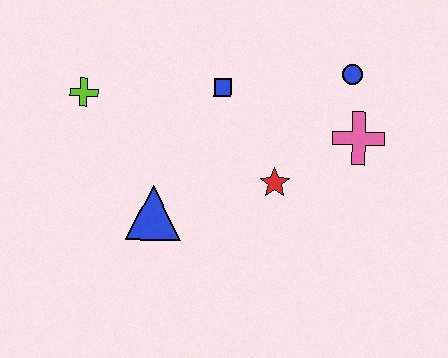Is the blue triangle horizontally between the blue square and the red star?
No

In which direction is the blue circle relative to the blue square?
The blue circle is to the right of the blue square.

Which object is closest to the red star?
The pink cross is closest to the red star.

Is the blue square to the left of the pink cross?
Yes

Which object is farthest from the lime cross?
The pink cross is farthest from the lime cross.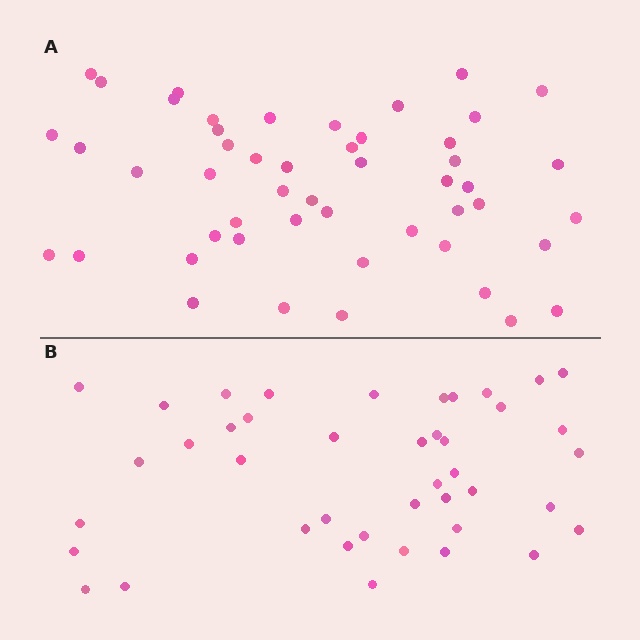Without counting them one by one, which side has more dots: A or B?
Region A (the top region) has more dots.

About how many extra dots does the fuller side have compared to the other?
Region A has roughly 8 or so more dots than region B.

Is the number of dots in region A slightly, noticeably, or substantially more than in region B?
Region A has only slightly more — the two regions are fairly close. The ratio is roughly 1.2 to 1.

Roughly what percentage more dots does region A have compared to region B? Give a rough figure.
About 20% more.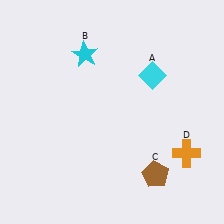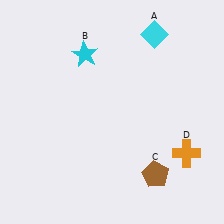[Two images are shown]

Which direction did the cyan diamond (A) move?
The cyan diamond (A) moved up.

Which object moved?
The cyan diamond (A) moved up.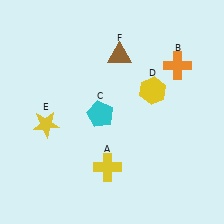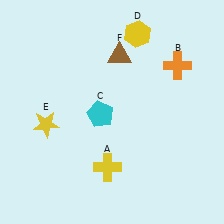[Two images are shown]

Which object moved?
The yellow hexagon (D) moved up.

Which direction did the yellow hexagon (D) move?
The yellow hexagon (D) moved up.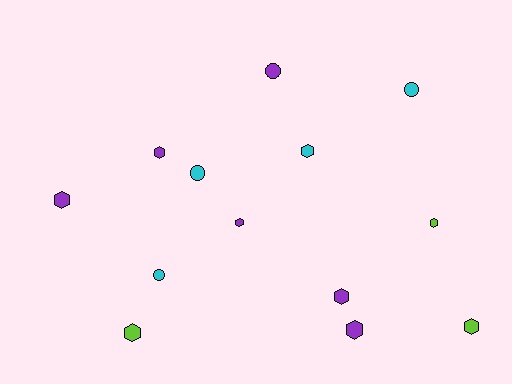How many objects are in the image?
There are 13 objects.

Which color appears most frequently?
Purple, with 6 objects.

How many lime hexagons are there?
There are 3 lime hexagons.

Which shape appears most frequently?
Hexagon, with 9 objects.